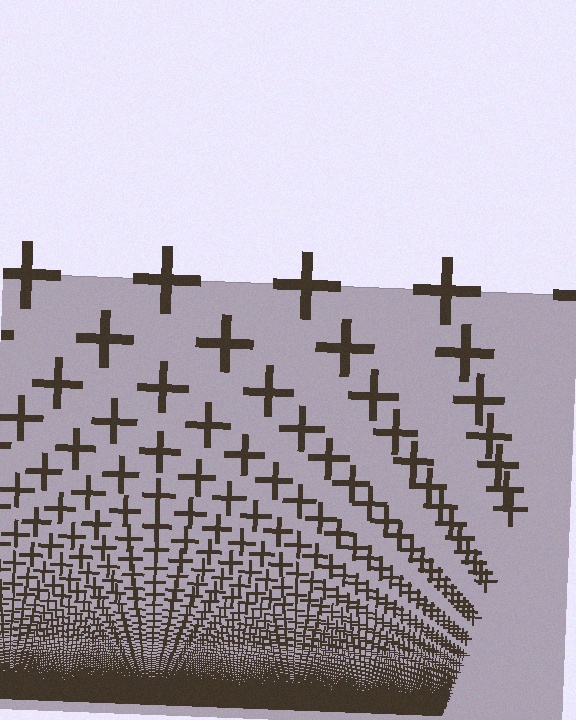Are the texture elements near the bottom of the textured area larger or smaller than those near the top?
Smaller. The gradient is inverted — elements near the bottom are smaller and denser.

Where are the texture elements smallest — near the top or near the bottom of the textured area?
Near the bottom.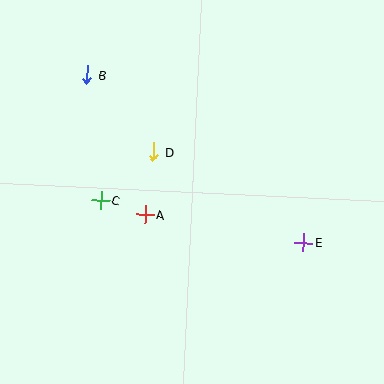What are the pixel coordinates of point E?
Point E is at (304, 243).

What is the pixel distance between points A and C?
The distance between A and C is 47 pixels.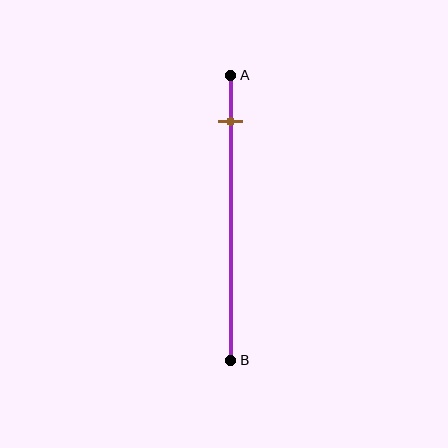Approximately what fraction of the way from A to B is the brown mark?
The brown mark is approximately 15% of the way from A to B.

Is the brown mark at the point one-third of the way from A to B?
No, the mark is at about 15% from A, not at the 33% one-third point.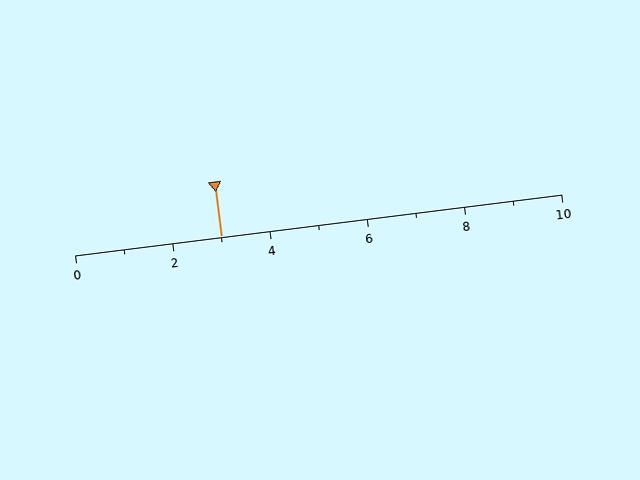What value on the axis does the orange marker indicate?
The marker indicates approximately 3.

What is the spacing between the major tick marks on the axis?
The major ticks are spaced 2 apart.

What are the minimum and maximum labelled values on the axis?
The axis runs from 0 to 10.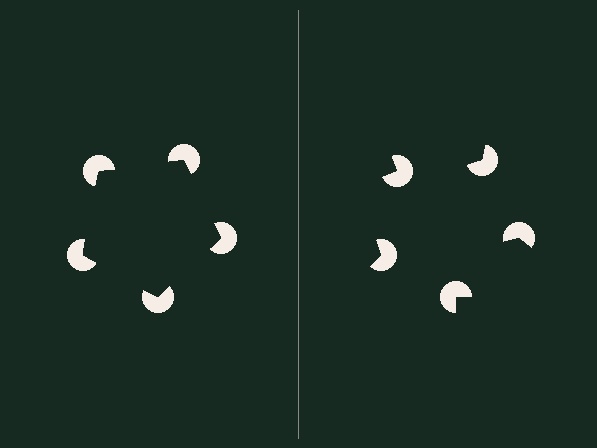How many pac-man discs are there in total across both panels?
10 — 5 on each side.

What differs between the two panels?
The pac-man discs are positioned identically on both sides; only the wedge orientations differ. On the left they align to a pentagon; on the right they are misaligned.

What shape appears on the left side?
An illusory pentagon.